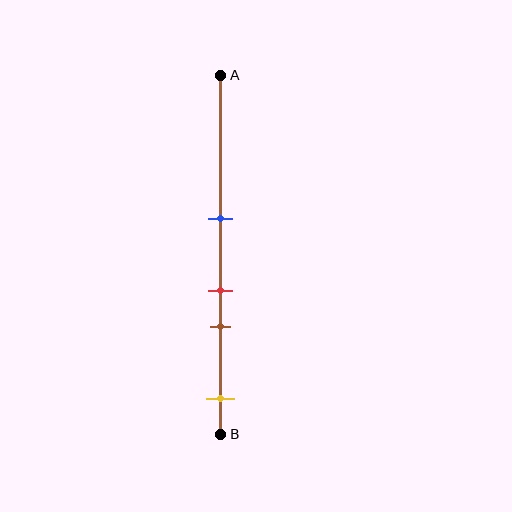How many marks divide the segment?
There are 4 marks dividing the segment.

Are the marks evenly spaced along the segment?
No, the marks are not evenly spaced.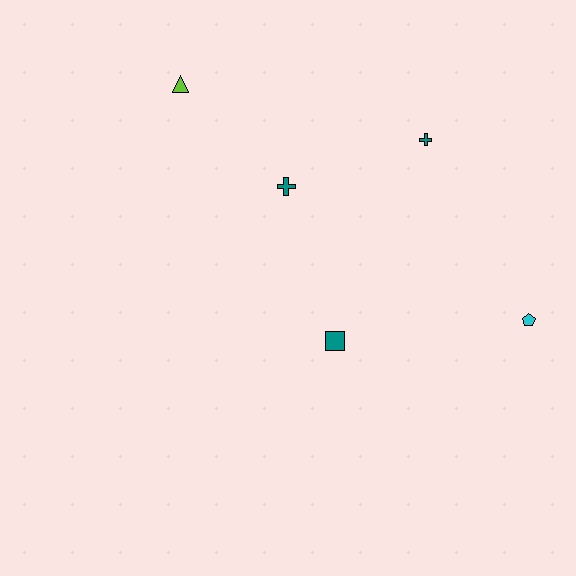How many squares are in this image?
There is 1 square.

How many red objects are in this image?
There are no red objects.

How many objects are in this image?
There are 5 objects.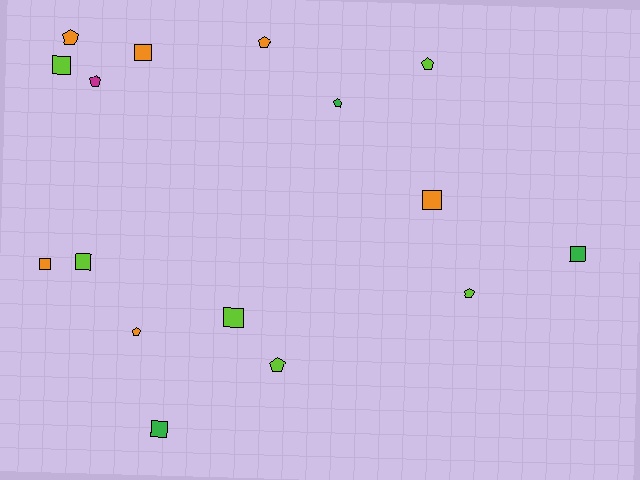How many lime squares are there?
There are 3 lime squares.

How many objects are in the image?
There are 16 objects.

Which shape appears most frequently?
Square, with 8 objects.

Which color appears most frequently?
Orange, with 6 objects.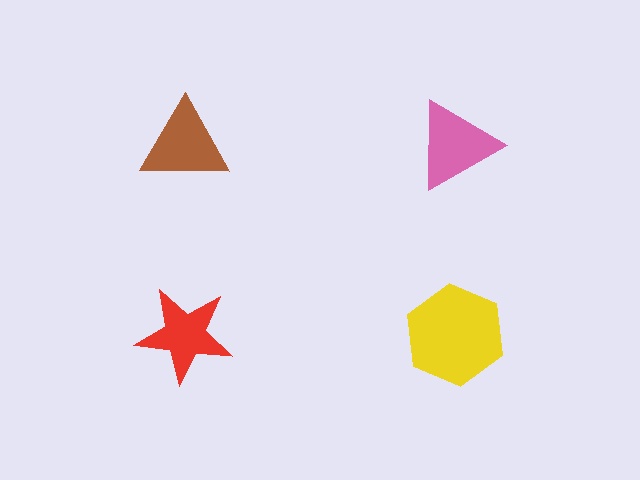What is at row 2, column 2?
A yellow hexagon.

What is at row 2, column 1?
A red star.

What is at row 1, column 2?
A pink triangle.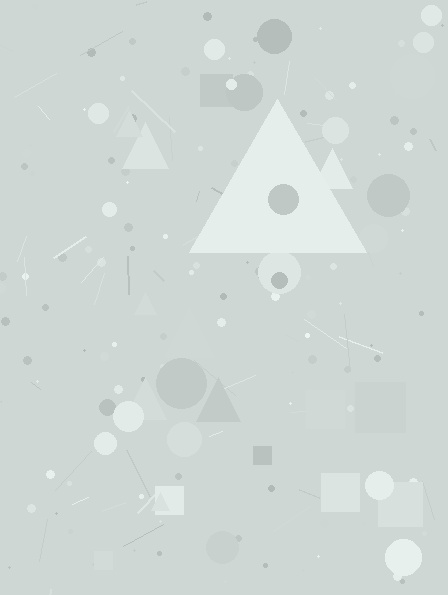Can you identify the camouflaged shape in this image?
The camouflaged shape is a triangle.